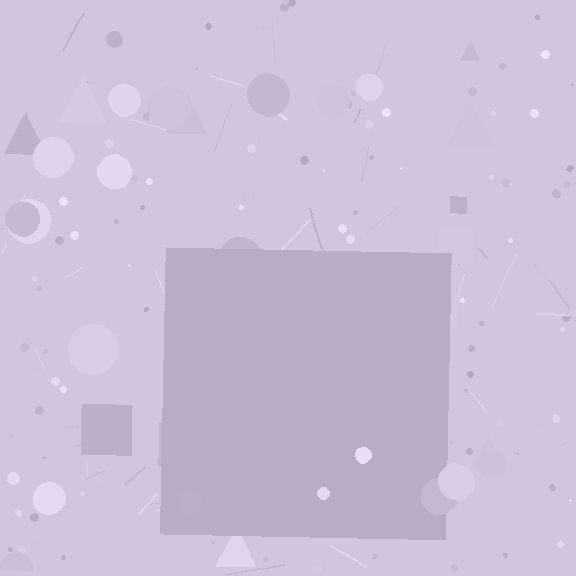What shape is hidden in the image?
A square is hidden in the image.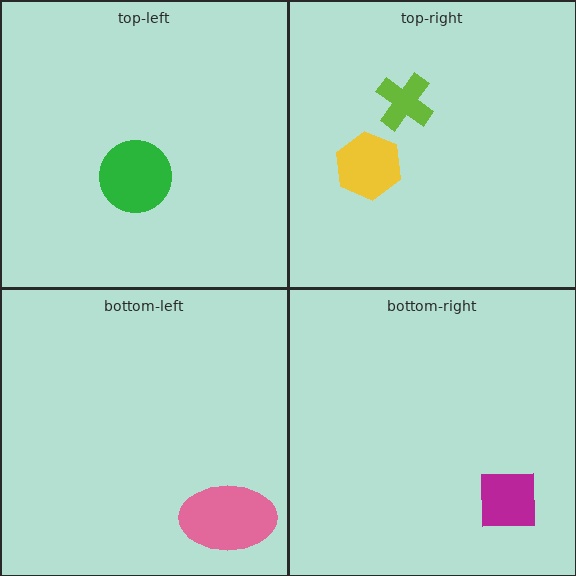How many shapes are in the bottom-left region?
1.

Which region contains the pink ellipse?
The bottom-left region.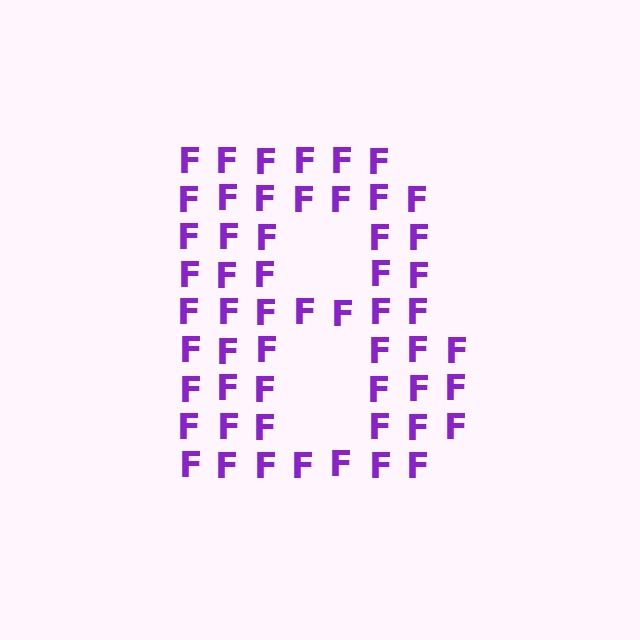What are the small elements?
The small elements are letter F's.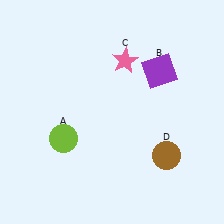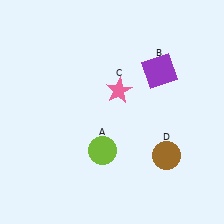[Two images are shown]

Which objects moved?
The objects that moved are: the lime circle (A), the pink star (C).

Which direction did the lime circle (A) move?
The lime circle (A) moved right.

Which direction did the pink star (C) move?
The pink star (C) moved down.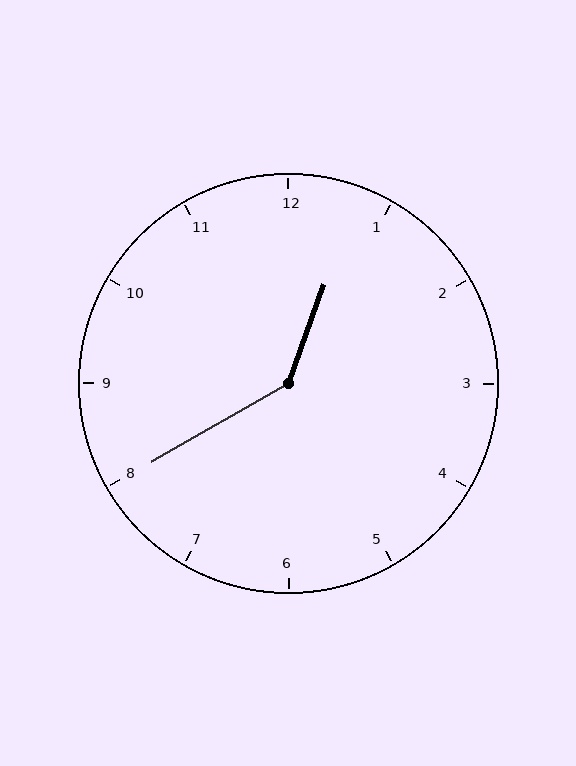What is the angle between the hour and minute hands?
Approximately 140 degrees.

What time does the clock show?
12:40.